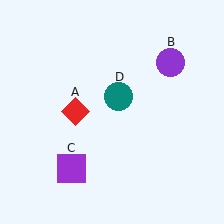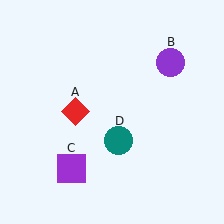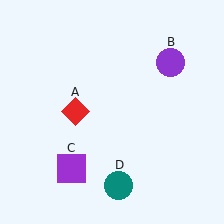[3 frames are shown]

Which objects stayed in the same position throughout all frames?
Red diamond (object A) and purple circle (object B) and purple square (object C) remained stationary.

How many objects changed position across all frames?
1 object changed position: teal circle (object D).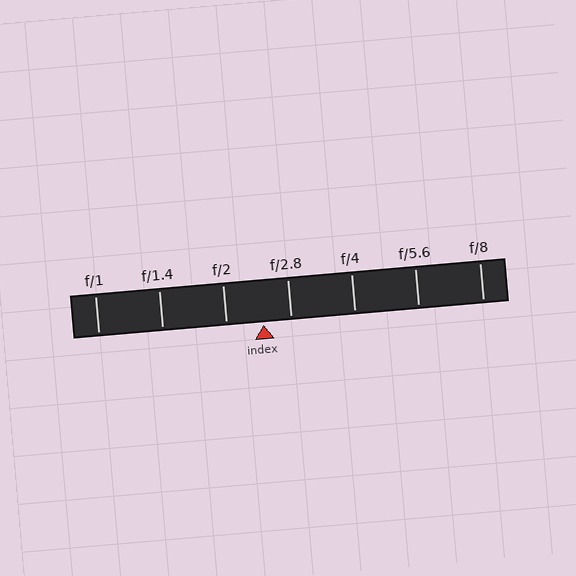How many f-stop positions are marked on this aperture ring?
There are 7 f-stop positions marked.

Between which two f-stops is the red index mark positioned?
The index mark is between f/2 and f/2.8.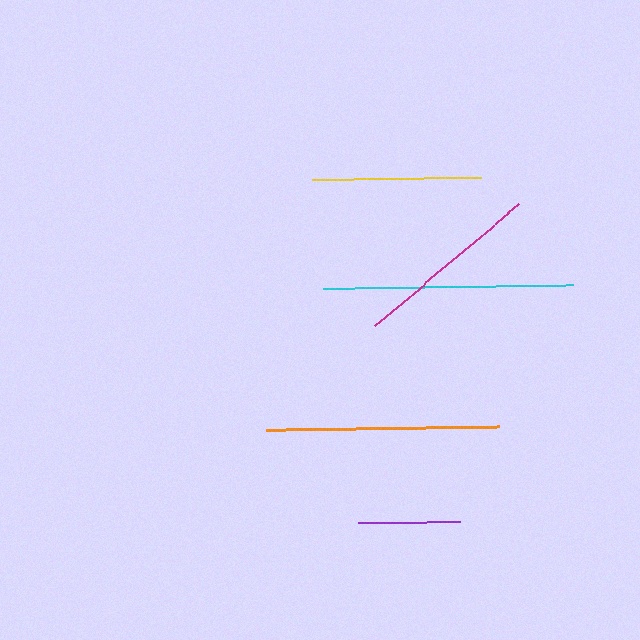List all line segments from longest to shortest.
From longest to shortest: cyan, orange, magenta, yellow, purple.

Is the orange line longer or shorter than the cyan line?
The cyan line is longer than the orange line.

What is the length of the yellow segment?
The yellow segment is approximately 169 pixels long.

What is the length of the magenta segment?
The magenta segment is approximately 189 pixels long.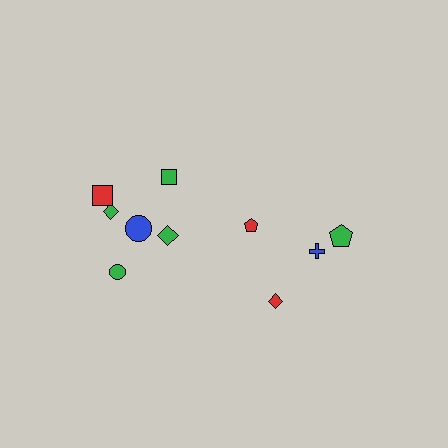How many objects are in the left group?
There are 6 objects.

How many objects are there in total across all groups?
There are 10 objects.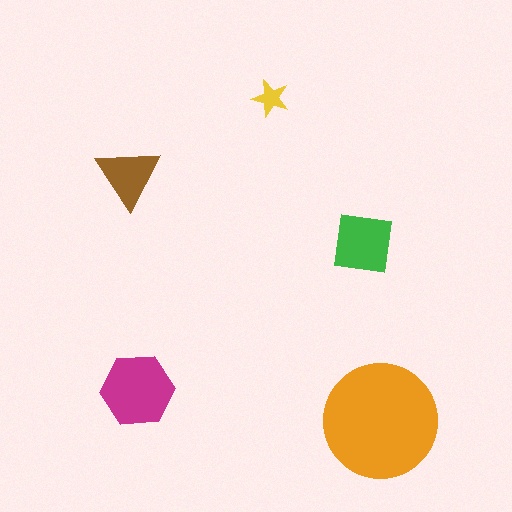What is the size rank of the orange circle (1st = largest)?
1st.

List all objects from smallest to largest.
The yellow star, the brown triangle, the green square, the magenta hexagon, the orange circle.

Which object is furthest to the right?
The orange circle is rightmost.